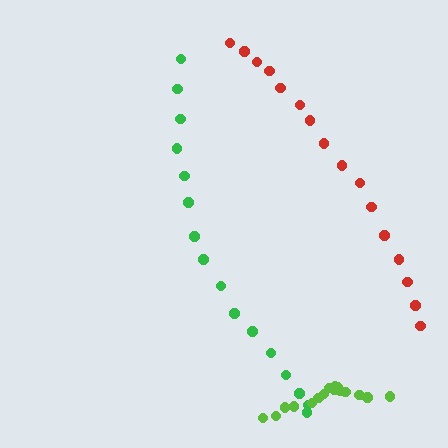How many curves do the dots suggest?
There are 3 distinct paths.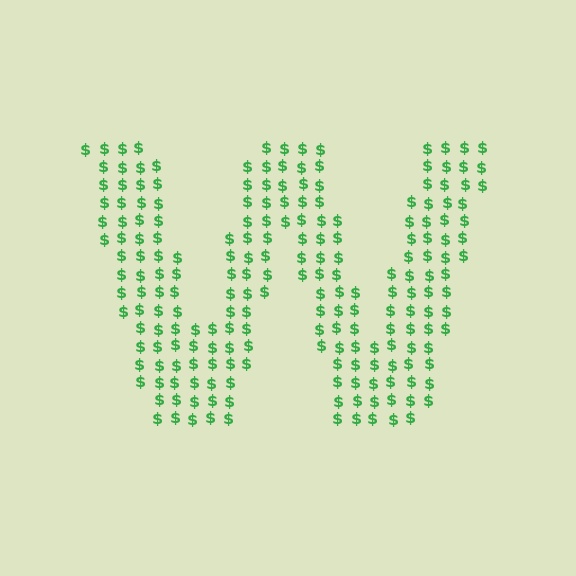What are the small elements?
The small elements are dollar signs.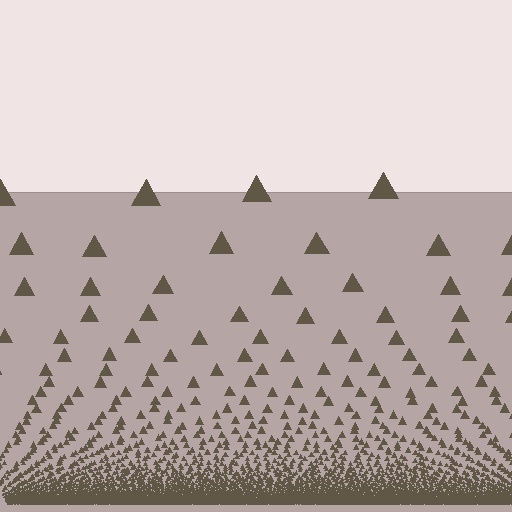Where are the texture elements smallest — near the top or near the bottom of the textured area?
Near the bottom.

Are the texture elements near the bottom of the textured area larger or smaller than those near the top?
Smaller. The gradient is inverted — elements near the bottom are smaller and denser.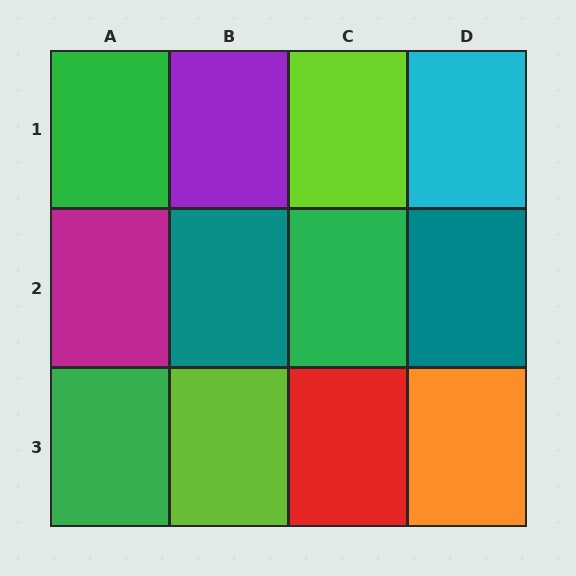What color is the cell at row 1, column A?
Green.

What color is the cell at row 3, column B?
Lime.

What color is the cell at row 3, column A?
Green.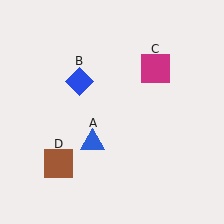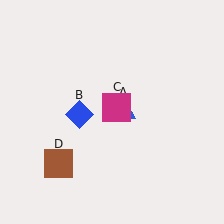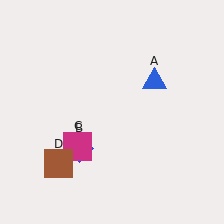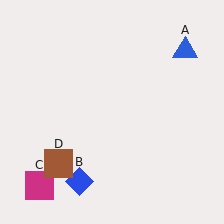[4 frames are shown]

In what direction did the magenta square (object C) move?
The magenta square (object C) moved down and to the left.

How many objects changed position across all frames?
3 objects changed position: blue triangle (object A), blue diamond (object B), magenta square (object C).